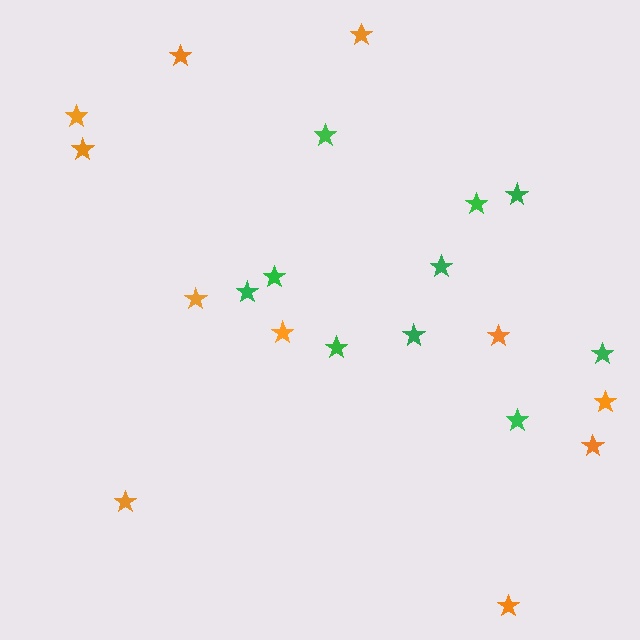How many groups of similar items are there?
There are 2 groups: one group of green stars (10) and one group of orange stars (11).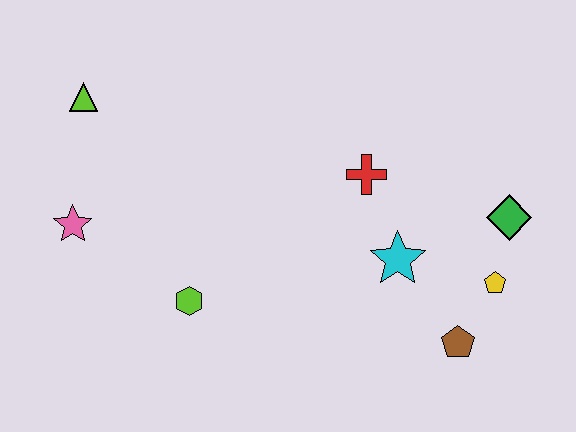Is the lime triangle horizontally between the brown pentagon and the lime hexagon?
No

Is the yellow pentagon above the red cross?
No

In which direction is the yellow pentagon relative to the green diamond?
The yellow pentagon is below the green diamond.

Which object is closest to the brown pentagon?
The yellow pentagon is closest to the brown pentagon.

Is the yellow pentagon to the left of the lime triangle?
No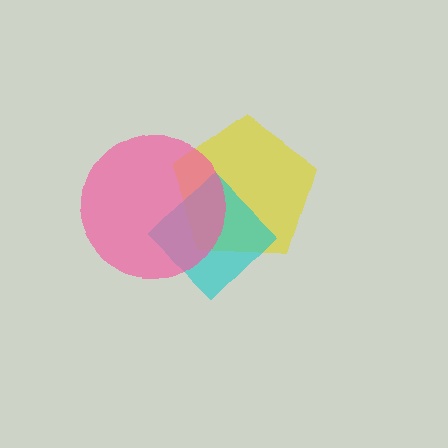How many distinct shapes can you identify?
There are 3 distinct shapes: a yellow pentagon, a cyan diamond, a pink circle.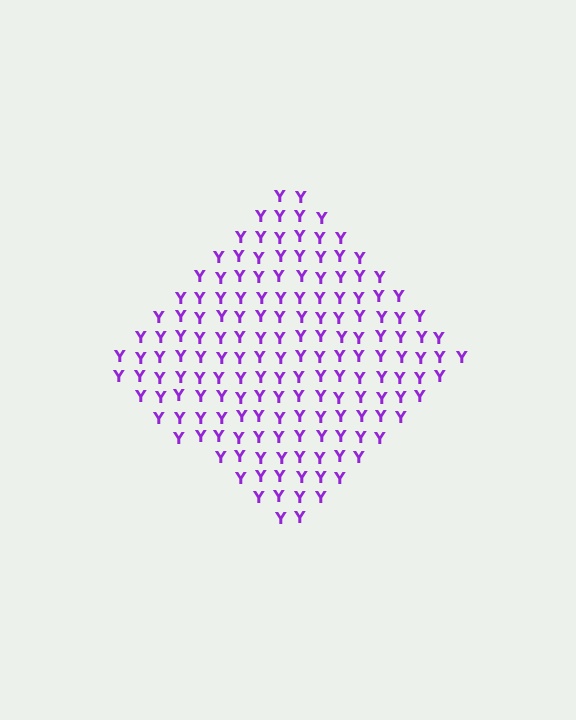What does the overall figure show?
The overall figure shows a diamond.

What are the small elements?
The small elements are letter Y's.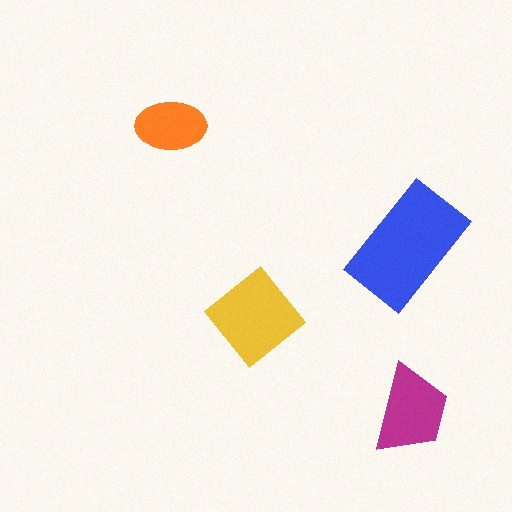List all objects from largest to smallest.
The blue rectangle, the yellow diamond, the magenta trapezoid, the orange ellipse.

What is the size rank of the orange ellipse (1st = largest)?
4th.